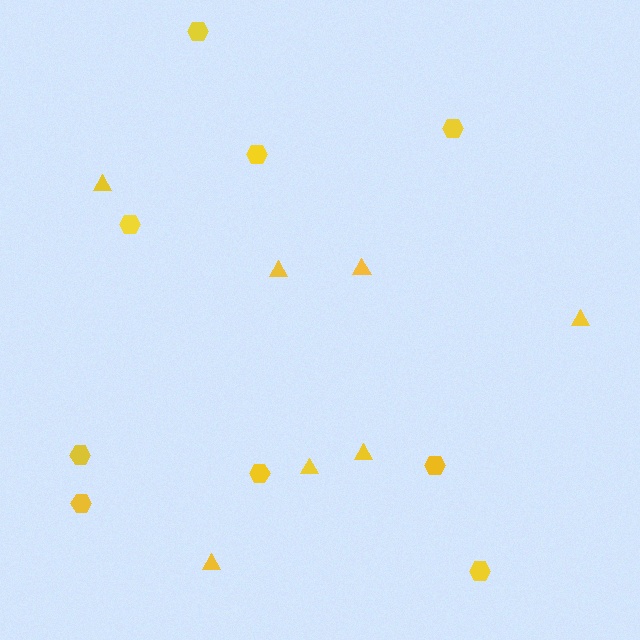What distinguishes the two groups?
There are 2 groups: one group of triangles (7) and one group of hexagons (9).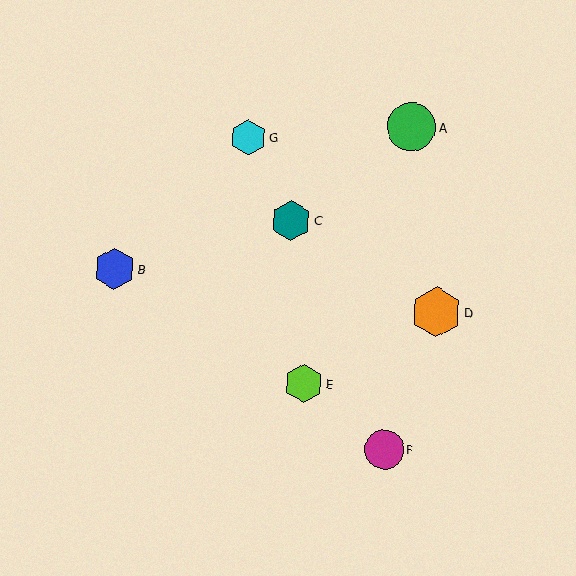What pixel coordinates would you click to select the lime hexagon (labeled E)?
Click at (304, 383) to select the lime hexagon E.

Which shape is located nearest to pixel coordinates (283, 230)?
The teal hexagon (labeled C) at (291, 220) is nearest to that location.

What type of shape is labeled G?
Shape G is a cyan hexagon.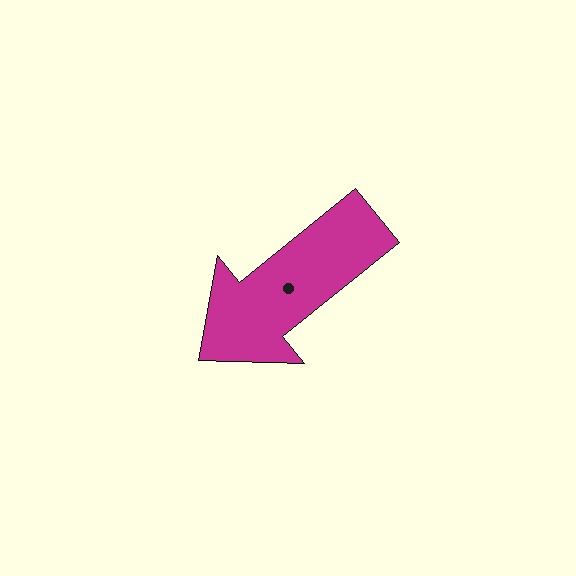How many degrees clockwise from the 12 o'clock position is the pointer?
Approximately 231 degrees.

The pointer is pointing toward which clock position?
Roughly 8 o'clock.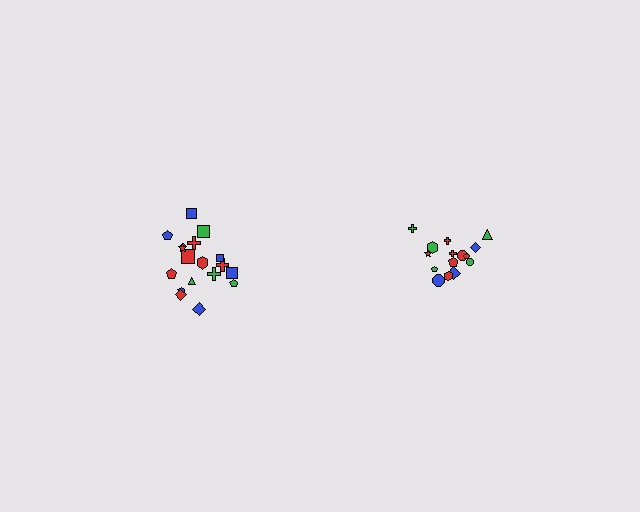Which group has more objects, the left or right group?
The left group.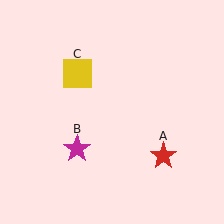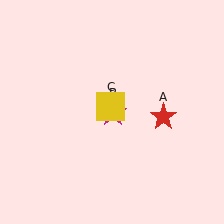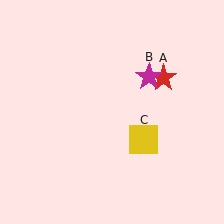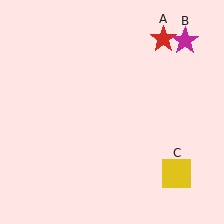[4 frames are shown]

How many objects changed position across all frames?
3 objects changed position: red star (object A), magenta star (object B), yellow square (object C).